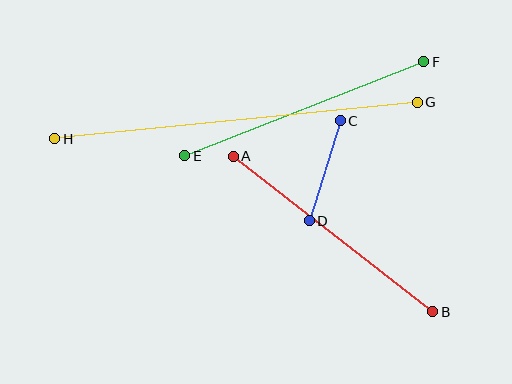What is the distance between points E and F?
The distance is approximately 257 pixels.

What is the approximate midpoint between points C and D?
The midpoint is at approximately (325, 171) pixels.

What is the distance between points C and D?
The distance is approximately 105 pixels.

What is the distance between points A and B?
The distance is approximately 253 pixels.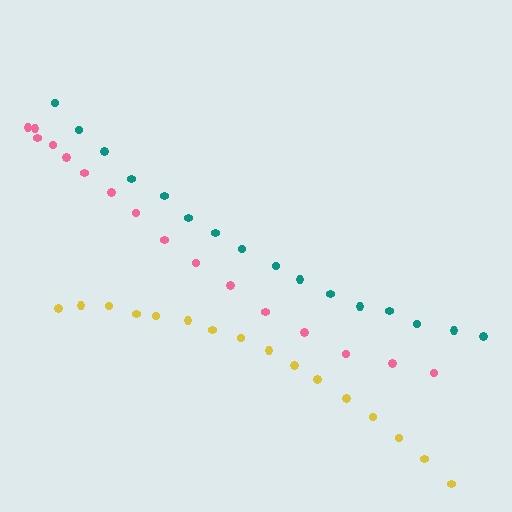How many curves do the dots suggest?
There are 3 distinct paths.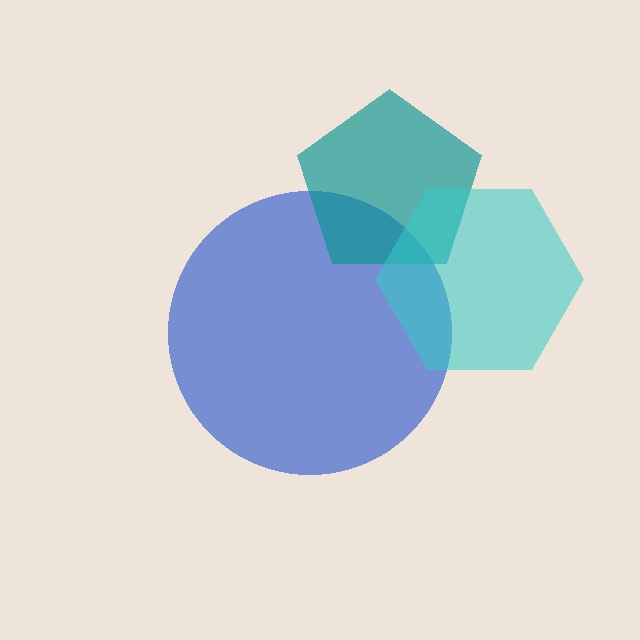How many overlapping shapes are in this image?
There are 3 overlapping shapes in the image.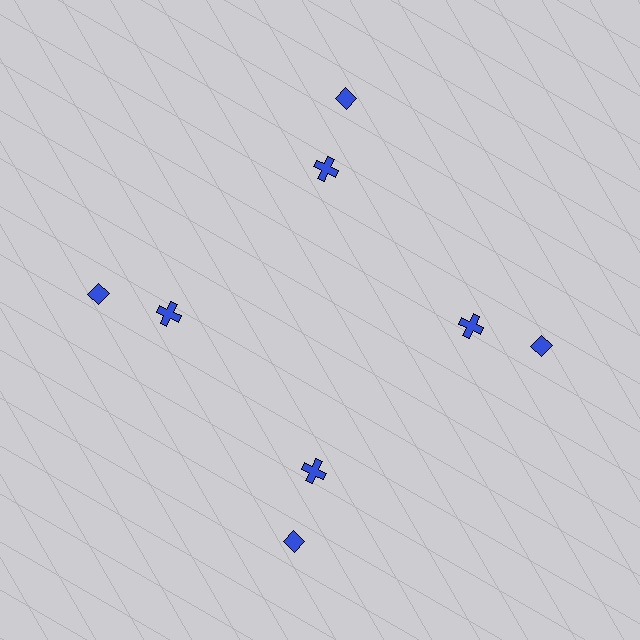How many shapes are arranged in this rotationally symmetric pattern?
There are 8 shapes, arranged in 4 groups of 2.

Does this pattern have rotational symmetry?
Yes, this pattern has 4-fold rotational symmetry. It looks the same after rotating 90 degrees around the center.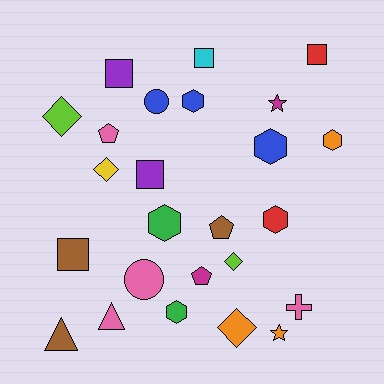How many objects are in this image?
There are 25 objects.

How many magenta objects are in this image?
There are 2 magenta objects.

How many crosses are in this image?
There is 1 cross.